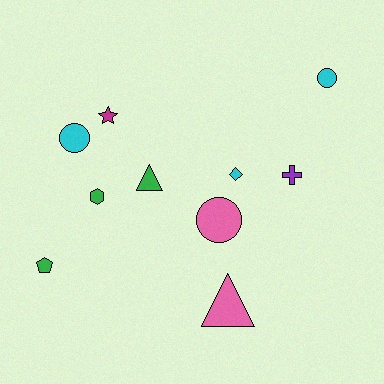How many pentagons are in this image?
There is 1 pentagon.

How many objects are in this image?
There are 10 objects.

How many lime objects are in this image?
There are no lime objects.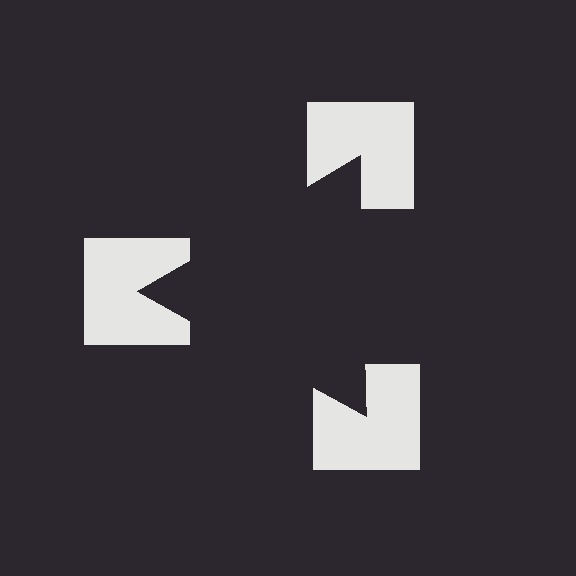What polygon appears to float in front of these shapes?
An illusory triangle — its edges are inferred from the aligned wedge cuts in the notched squares, not physically drawn.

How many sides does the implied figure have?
3 sides.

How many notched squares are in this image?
There are 3 — one at each vertex of the illusory triangle.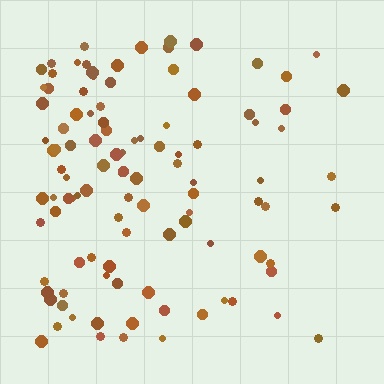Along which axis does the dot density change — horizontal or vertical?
Horizontal.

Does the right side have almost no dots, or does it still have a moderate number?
Still a moderate number, just noticeably fewer than the left.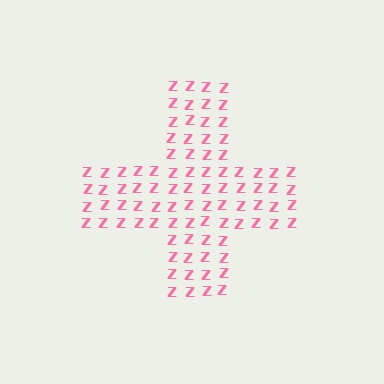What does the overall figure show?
The overall figure shows a cross.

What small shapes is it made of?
It is made of small letter Z's.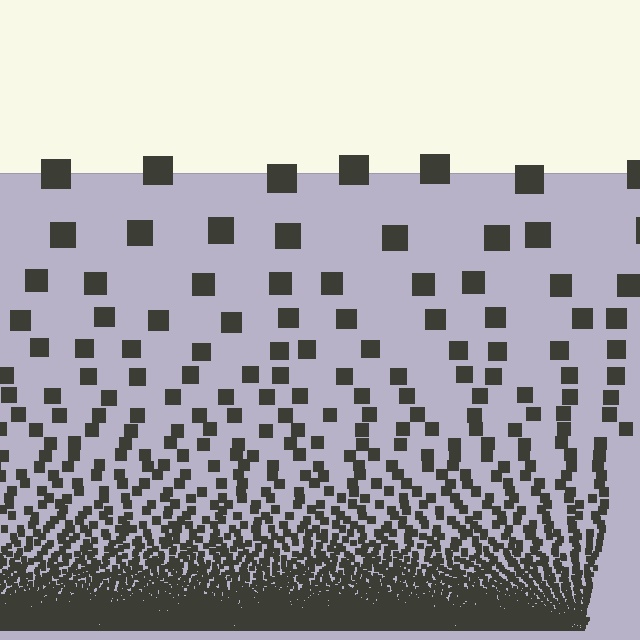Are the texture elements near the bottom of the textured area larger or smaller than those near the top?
Smaller. The gradient is inverted — elements near the bottom are smaller and denser.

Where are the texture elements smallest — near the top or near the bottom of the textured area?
Near the bottom.